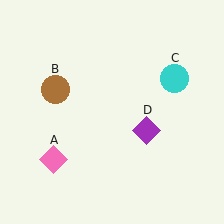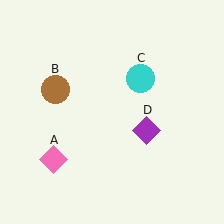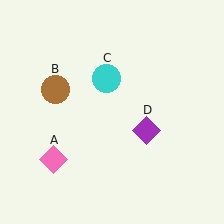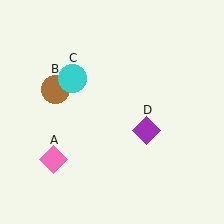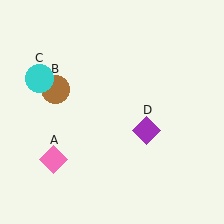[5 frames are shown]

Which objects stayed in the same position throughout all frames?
Pink diamond (object A) and brown circle (object B) and purple diamond (object D) remained stationary.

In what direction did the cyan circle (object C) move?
The cyan circle (object C) moved left.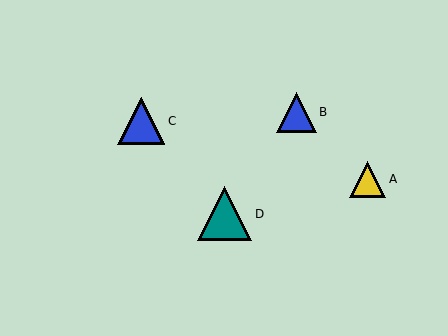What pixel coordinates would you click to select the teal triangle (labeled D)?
Click at (224, 214) to select the teal triangle D.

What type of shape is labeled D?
Shape D is a teal triangle.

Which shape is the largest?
The teal triangle (labeled D) is the largest.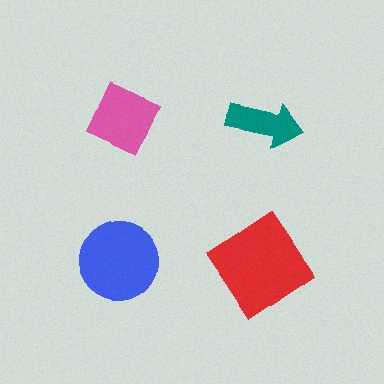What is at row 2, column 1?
A blue circle.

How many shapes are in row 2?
2 shapes.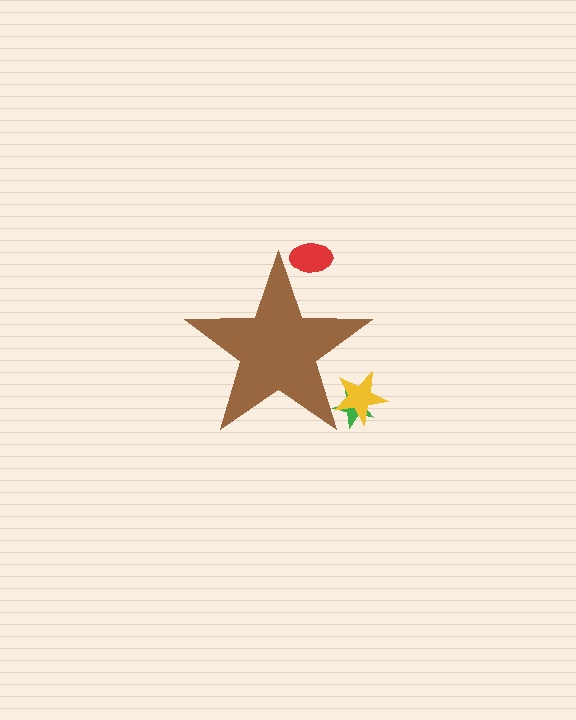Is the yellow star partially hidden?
Yes, the yellow star is partially hidden behind the brown star.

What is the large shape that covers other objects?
A brown star.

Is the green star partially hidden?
Yes, the green star is partially hidden behind the brown star.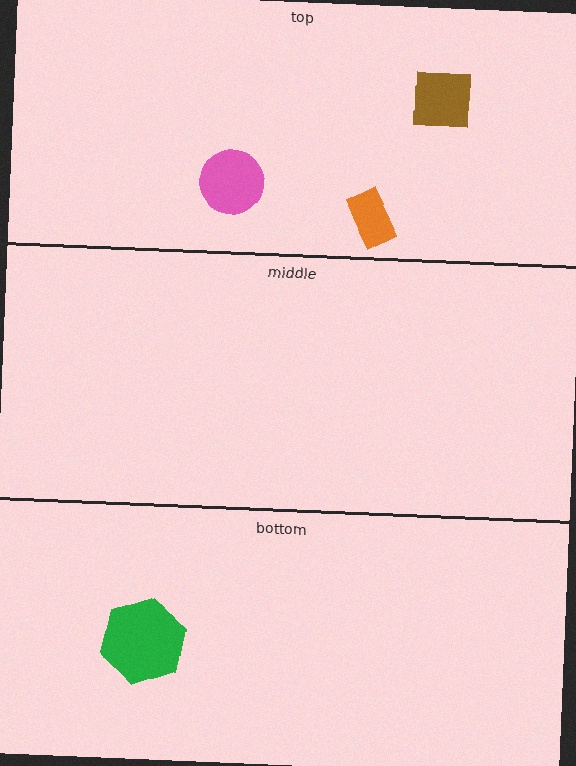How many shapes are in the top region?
3.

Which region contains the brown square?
The top region.